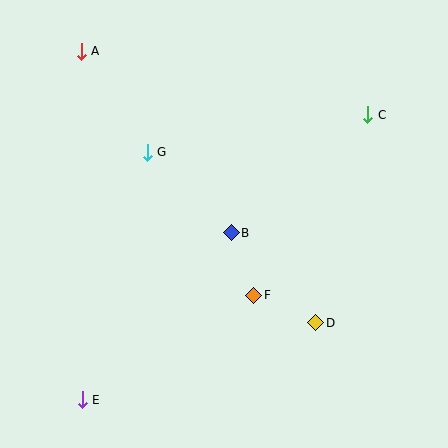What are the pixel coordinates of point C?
Point C is at (368, 115).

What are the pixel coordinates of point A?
Point A is at (81, 51).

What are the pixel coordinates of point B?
Point B is at (231, 233).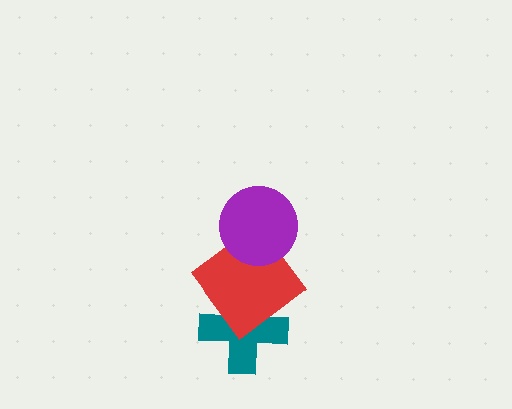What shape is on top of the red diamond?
The purple circle is on top of the red diamond.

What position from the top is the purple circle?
The purple circle is 1st from the top.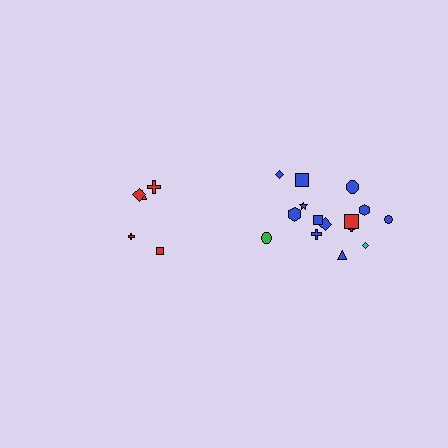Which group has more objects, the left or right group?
The right group.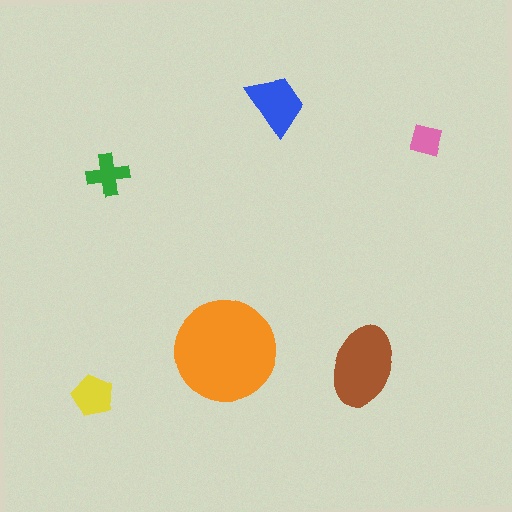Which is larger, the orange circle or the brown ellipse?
The orange circle.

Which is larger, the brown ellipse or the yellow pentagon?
The brown ellipse.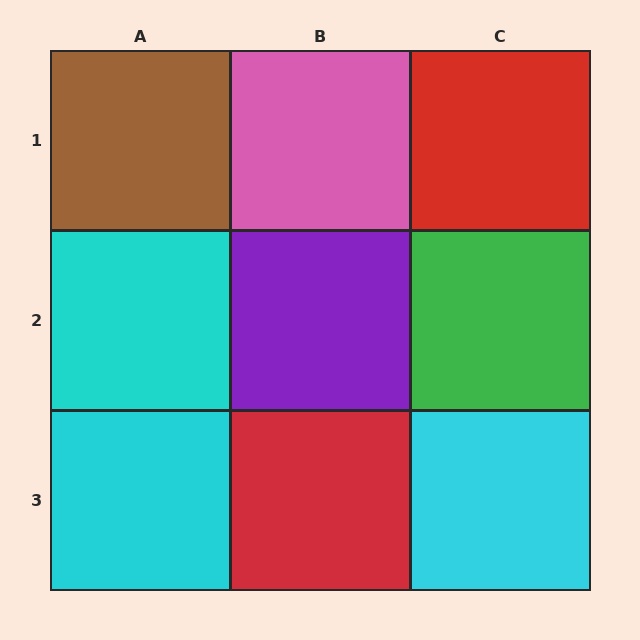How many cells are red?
2 cells are red.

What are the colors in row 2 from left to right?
Cyan, purple, green.